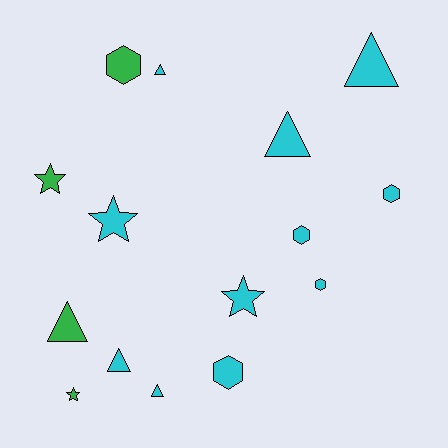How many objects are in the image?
There are 15 objects.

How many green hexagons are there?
There is 1 green hexagon.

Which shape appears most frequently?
Triangle, with 6 objects.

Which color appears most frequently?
Cyan, with 11 objects.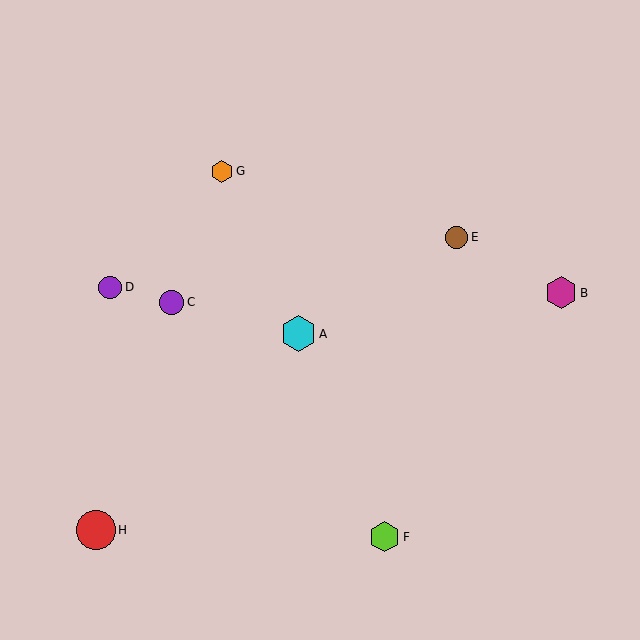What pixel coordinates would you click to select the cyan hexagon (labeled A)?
Click at (299, 334) to select the cyan hexagon A.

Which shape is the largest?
The red circle (labeled H) is the largest.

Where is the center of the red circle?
The center of the red circle is at (96, 530).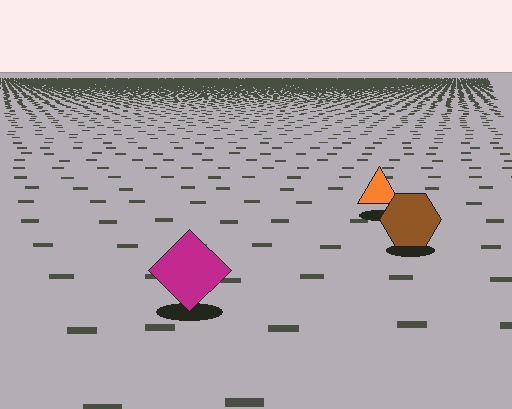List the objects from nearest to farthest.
From nearest to farthest: the magenta diamond, the brown hexagon, the orange triangle.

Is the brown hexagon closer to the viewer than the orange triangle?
Yes. The brown hexagon is closer — you can tell from the texture gradient: the ground texture is coarser near it.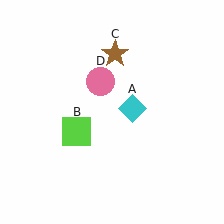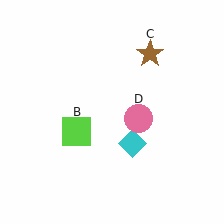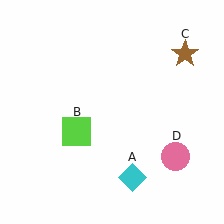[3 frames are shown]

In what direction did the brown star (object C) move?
The brown star (object C) moved right.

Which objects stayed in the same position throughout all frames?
Lime square (object B) remained stationary.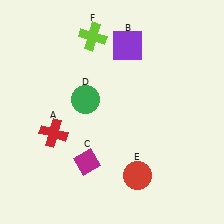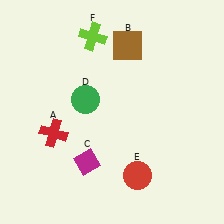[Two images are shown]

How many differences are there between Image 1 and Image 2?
There is 1 difference between the two images.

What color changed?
The square (B) changed from purple in Image 1 to brown in Image 2.